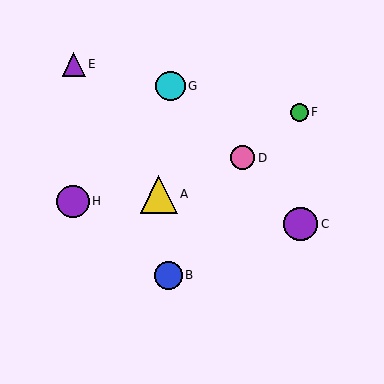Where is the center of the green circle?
The center of the green circle is at (300, 112).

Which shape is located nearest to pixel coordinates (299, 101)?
The green circle (labeled F) at (300, 112) is nearest to that location.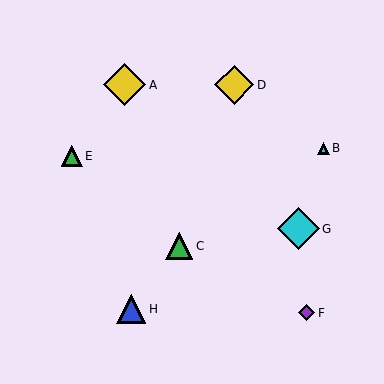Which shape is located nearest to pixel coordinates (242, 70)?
The yellow diamond (labeled D) at (234, 85) is nearest to that location.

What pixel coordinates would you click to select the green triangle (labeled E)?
Click at (72, 156) to select the green triangle E.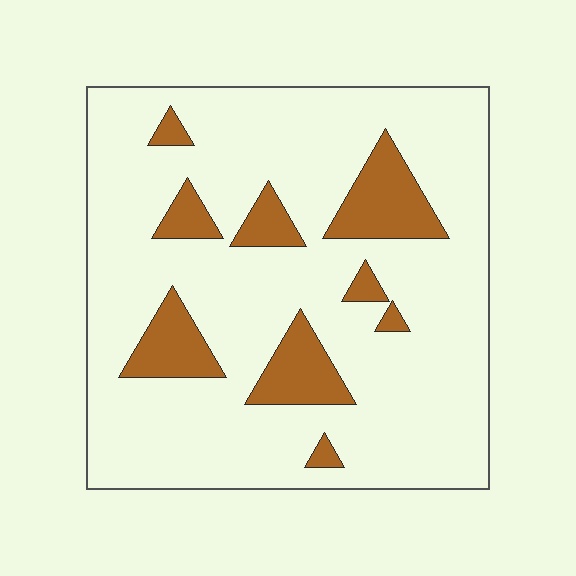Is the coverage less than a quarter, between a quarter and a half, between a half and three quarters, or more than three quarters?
Less than a quarter.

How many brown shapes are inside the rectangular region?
9.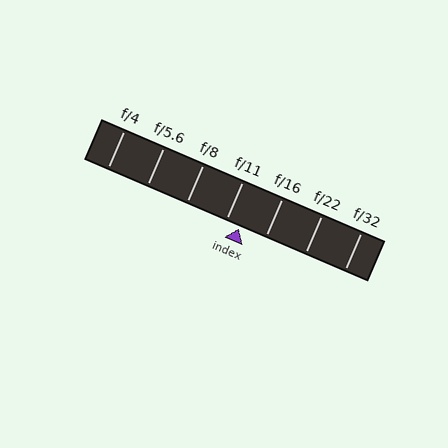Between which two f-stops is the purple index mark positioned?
The index mark is between f/11 and f/16.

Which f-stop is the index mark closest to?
The index mark is closest to f/11.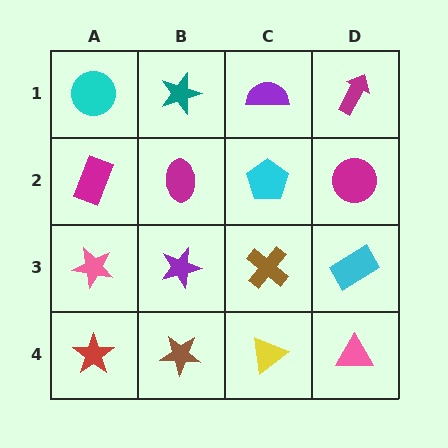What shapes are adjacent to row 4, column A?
A pink star (row 3, column A), a brown star (row 4, column B).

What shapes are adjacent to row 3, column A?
A magenta rectangle (row 2, column A), a red star (row 4, column A), a purple star (row 3, column B).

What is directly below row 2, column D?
A cyan rectangle.